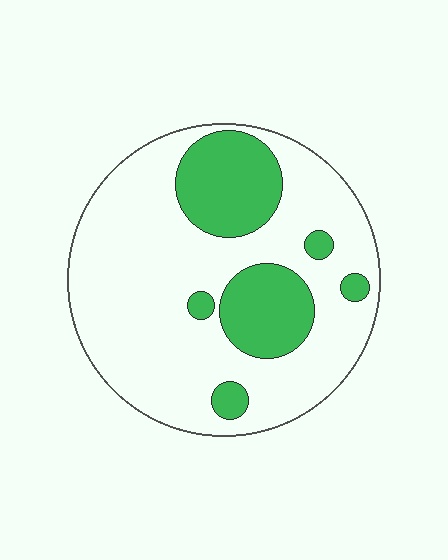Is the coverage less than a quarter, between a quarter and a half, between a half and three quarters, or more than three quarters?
Between a quarter and a half.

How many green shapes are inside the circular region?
6.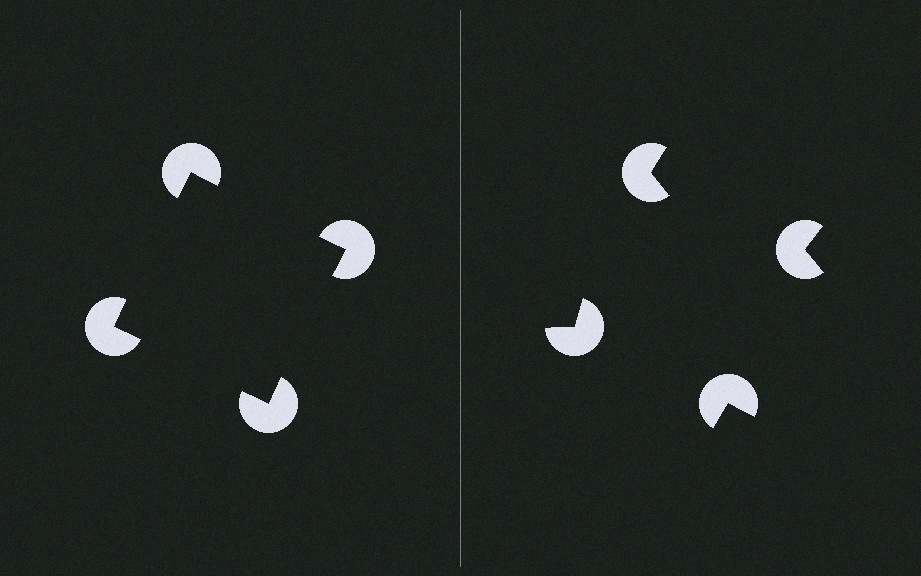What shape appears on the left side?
An illusory square.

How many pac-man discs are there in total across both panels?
8 — 4 on each side.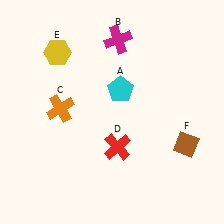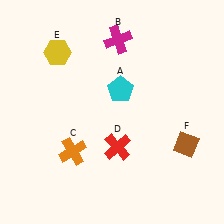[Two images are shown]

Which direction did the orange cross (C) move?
The orange cross (C) moved down.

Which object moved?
The orange cross (C) moved down.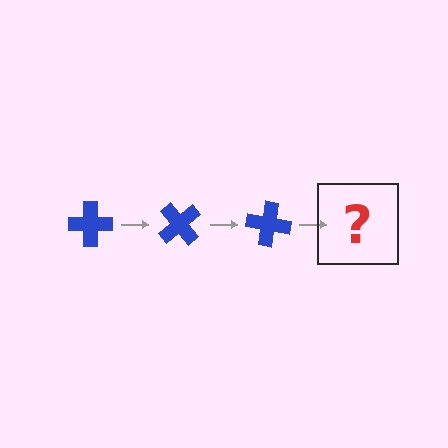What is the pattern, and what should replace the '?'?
The pattern is that the cross rotates 50 degrees each step. The '?' should be a blue cross rotated 150 degrees.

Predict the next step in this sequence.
The next step is a blue cross rotated 150 degrees.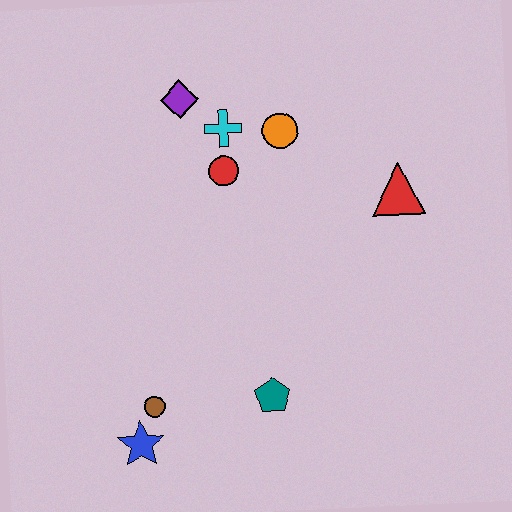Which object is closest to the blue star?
The brown circle is closest to the blue star.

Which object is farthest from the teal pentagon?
The purple diamond is farthest from the teal pentagon.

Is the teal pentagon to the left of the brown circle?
No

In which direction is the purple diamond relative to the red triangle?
The purple diamond is to the left of the red triangle.